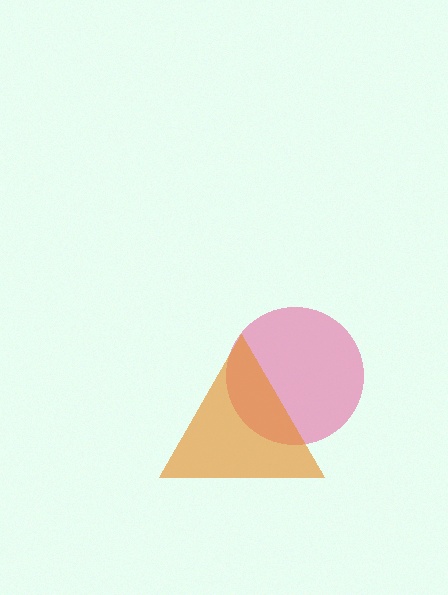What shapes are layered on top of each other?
The layered shapes are: a pink circle, an orange triangle.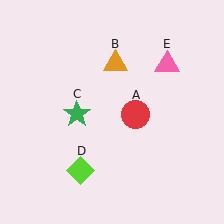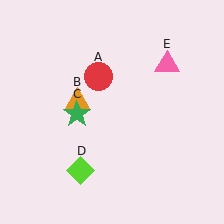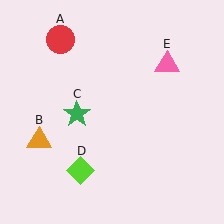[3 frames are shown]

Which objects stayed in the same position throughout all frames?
Green star (object C) and lime diamond (object D) and pink triangle (object E) remained stationary.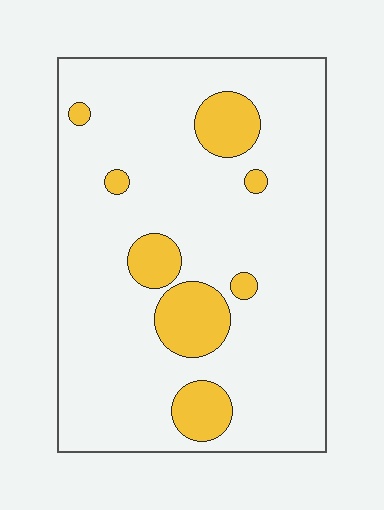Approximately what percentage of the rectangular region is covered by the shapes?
Approximately 15%.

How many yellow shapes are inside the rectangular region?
8.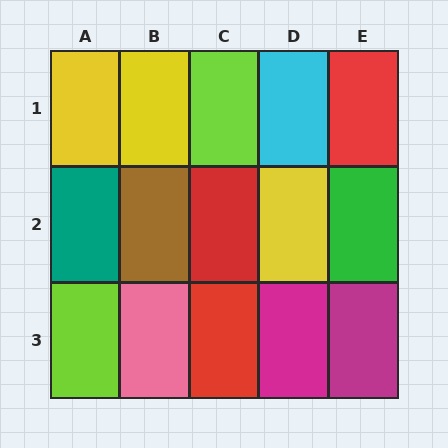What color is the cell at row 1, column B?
Yellow.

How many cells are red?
3 cells are red.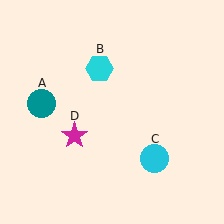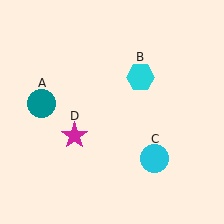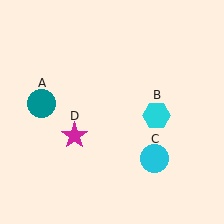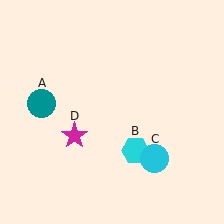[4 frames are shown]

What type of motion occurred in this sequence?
The cyan hexagon (object B) rotated clockwise around the center of the scene.